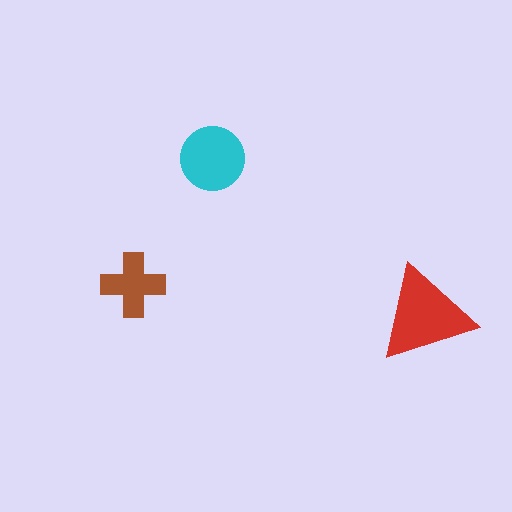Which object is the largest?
The red triangle.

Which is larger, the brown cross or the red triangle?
The red triangle.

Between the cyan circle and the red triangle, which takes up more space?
The red triangle.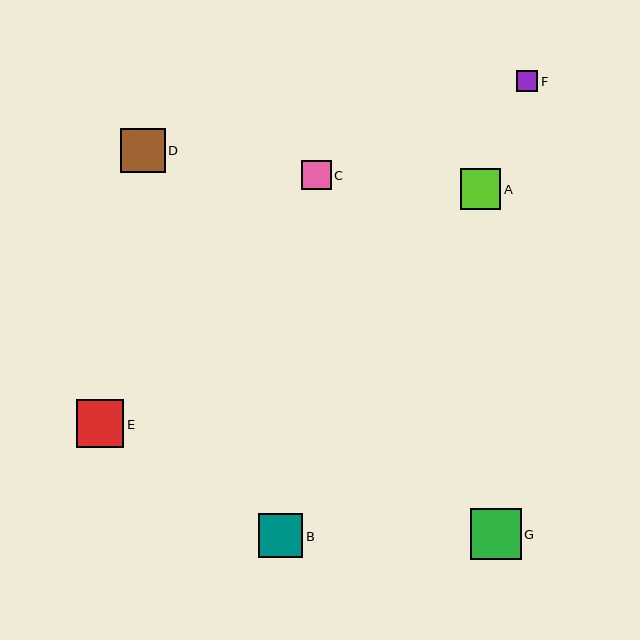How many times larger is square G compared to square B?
Square G is approximately 1.2 times the size of square B.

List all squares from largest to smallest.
From largest to smallest: G, E, D, B, A, C, F.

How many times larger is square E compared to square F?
Square E is approximately 2.2 times the size of square F.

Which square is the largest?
Square G is the largest with a size of approximately 51 pixels.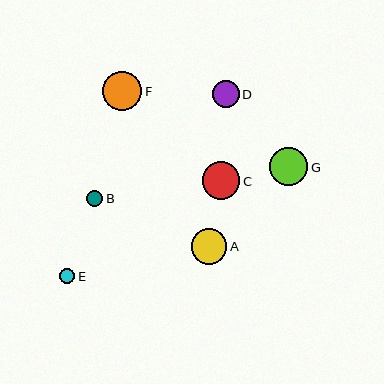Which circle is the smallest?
Circle E is the smallest with a size of approximately 15 pixels.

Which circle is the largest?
Circle F is the largest with a size of approximately 39 pixels.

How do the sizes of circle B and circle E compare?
Circle B and circle E are approximately the same size.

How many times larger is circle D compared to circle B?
Circle D is approximately 1.7 times the size of circle B.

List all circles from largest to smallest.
From largest to smallest: F, G, C, A, D, B, E.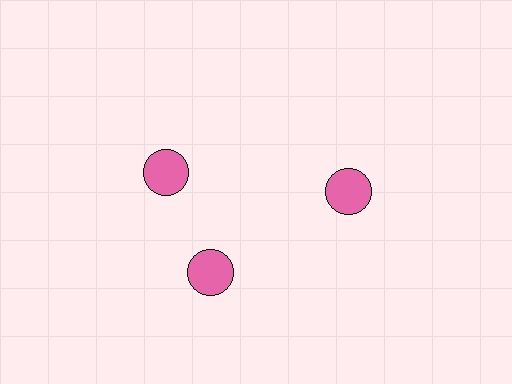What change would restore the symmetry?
The symmetry would be restored by rotating it back into even spacing with its neighbors so that all 3 circles sit at equal angles and equal distance from the center.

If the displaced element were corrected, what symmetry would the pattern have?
It would have 3-fold rotational symmetry — the pattern would map onto itself every 120 degrees.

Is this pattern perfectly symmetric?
No. The 3 pink circles are arranged in a ring, but one element near the 11 o'clock position is rotated out of alignment along the ring, breaking the 3-fold rotational symmetry.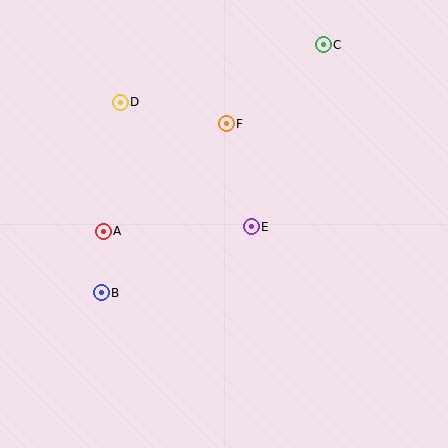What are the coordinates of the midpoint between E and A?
The midpoint between E and A is at (177, 229).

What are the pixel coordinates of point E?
Point E is at (251, 227).